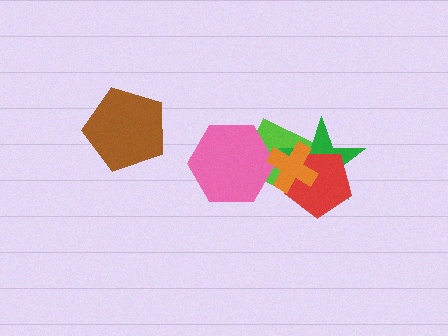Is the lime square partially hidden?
Yes, it is partially covered by another shape.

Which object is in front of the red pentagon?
The orange cross is in front of the red pentagon.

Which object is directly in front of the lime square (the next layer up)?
The green star is directly in front of the lime square.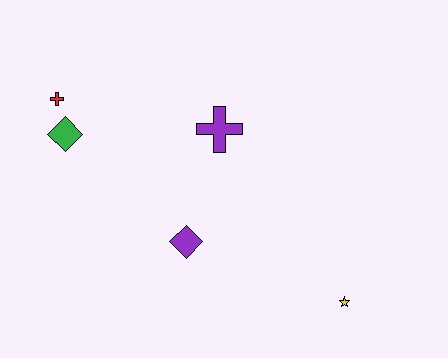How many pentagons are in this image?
There are no pentagons.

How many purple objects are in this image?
There are 2 purple objects.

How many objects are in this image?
There are 5 objects.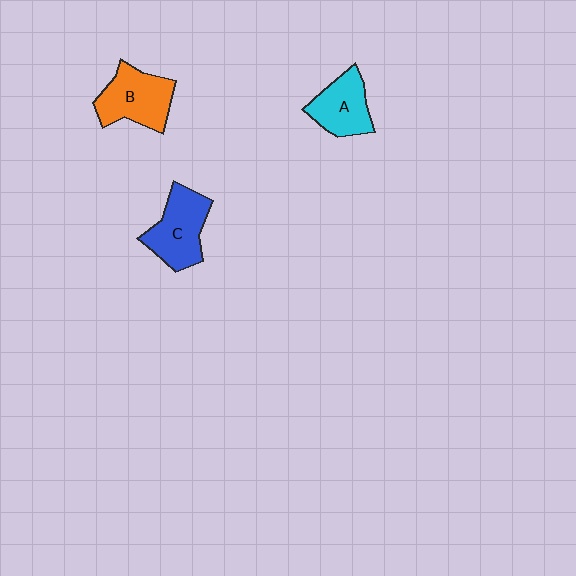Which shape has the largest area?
Shape C (blue).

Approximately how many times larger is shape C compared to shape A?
Approximately 1.2 times.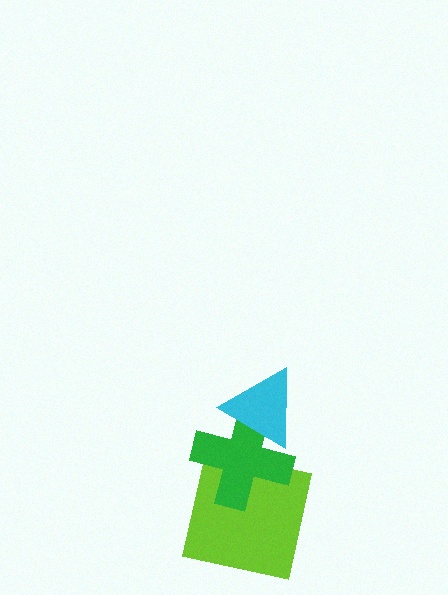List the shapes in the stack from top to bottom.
From top to bottom: the cyan triangle, the green cross, the lime square.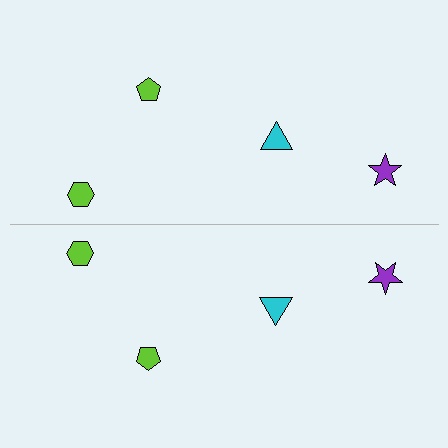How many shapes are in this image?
There are 8 shapes in this image.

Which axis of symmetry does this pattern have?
The pattern has a horizontal axis of symmetry running through the center of the image.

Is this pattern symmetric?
Yes, this pattern has bilateral (reflection) symmetry.